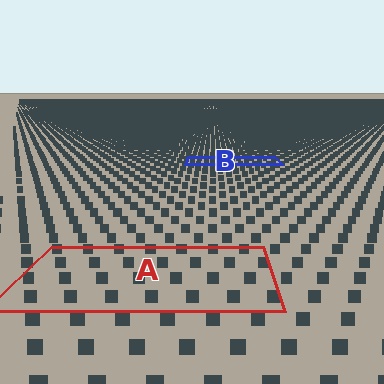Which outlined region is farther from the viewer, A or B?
Region B is farther from the viewer — the texture elements inside it appear smaller and more densely packed.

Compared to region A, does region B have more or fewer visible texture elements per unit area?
Region B has more texture elements per unit area — they are packed more densely because it is farther away.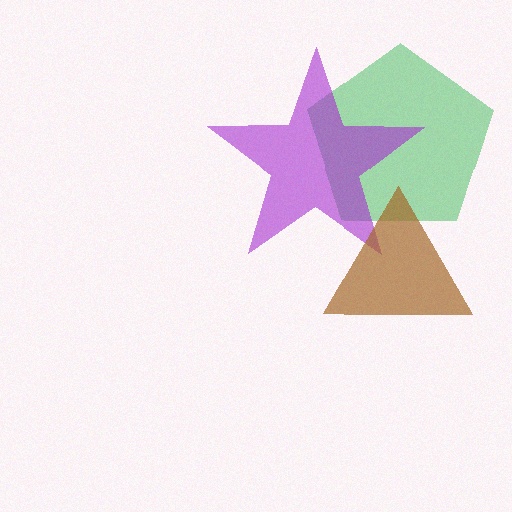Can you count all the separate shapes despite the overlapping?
Yes, there are 3 separate shapes.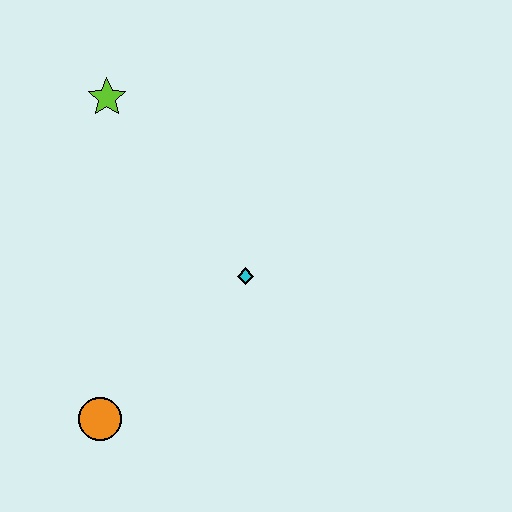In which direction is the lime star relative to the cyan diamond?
The lime star is above the cyan diamond.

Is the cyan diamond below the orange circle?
No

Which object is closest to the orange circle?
The cyan diamond is closest to the orange circle.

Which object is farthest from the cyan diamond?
The lime star is farthest from the cyan diamond.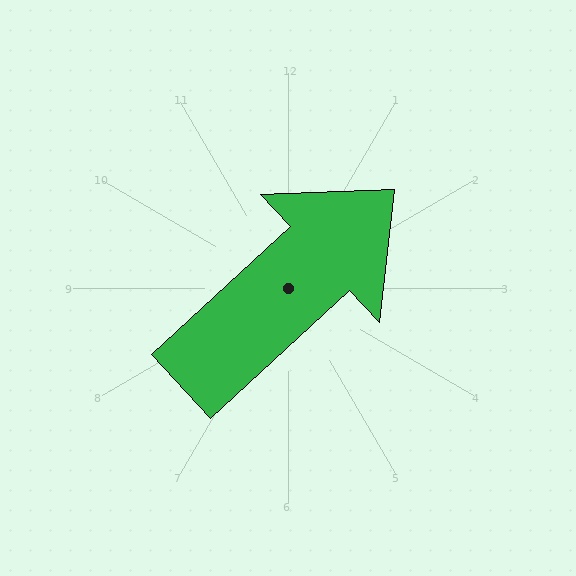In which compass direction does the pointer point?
Northeast.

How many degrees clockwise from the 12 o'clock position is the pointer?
Approximately 47 degrees.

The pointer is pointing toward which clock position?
Roughly 2 o'clock.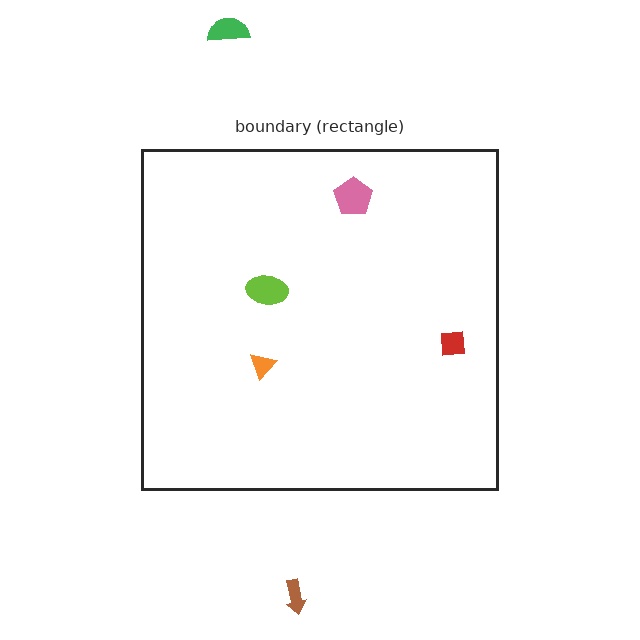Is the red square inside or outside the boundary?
Inside.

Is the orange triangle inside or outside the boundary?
Inside.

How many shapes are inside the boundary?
4 inside, 2 outside.